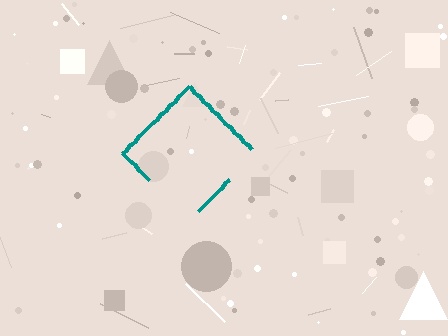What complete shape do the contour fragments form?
The contour fragments form a diamond.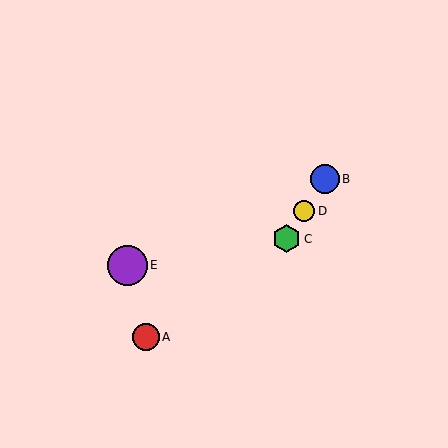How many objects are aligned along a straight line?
3 objects (B, C, D) are aligned along a straight line.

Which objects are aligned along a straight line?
Objects B, C, D are aligned along a straight line.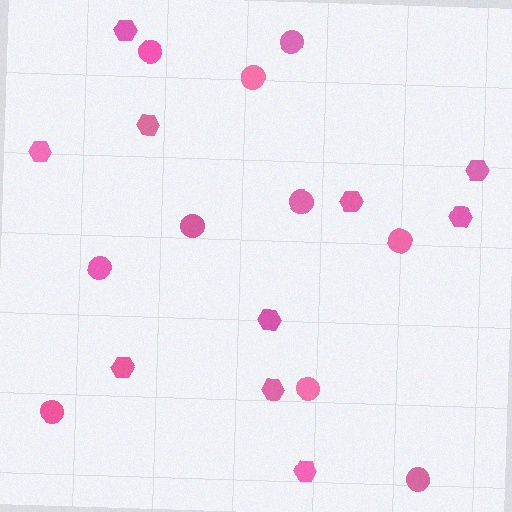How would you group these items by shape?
There are 2 groups: one group of circles (10) and one group of hexagons (10).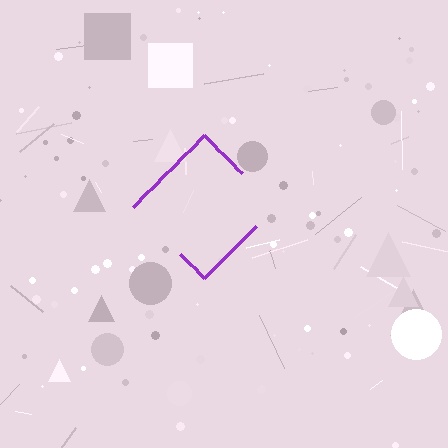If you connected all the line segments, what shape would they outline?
They would outline a diamond.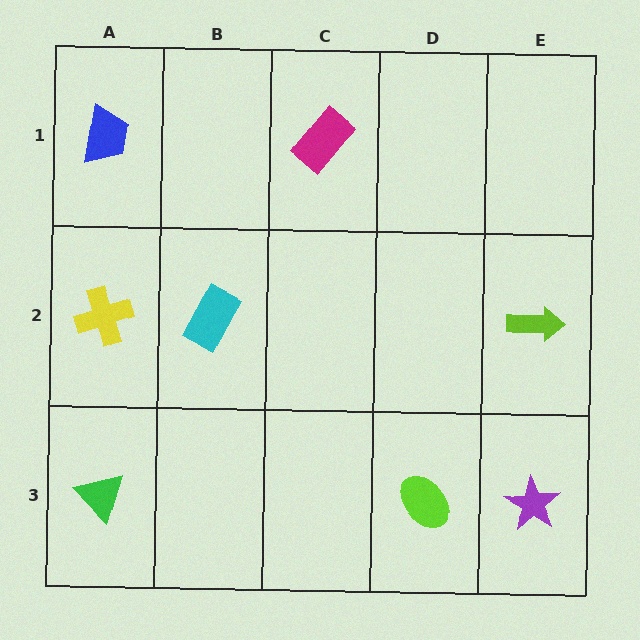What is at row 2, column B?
A cyan rectangle.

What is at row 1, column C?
A magenta rectangle.